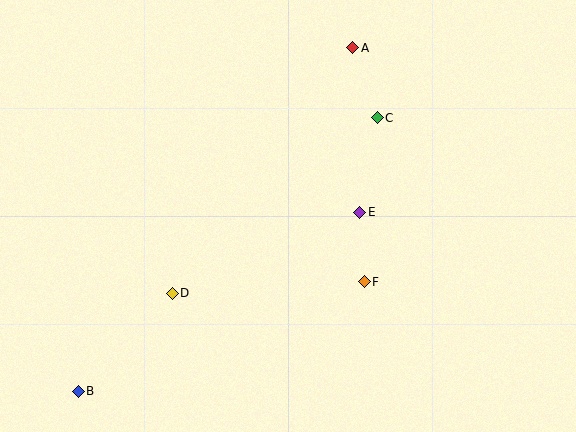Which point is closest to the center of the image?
Point E at (360, 212) is closest to the center.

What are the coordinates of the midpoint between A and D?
The midpoint between A and D is at (262, 170).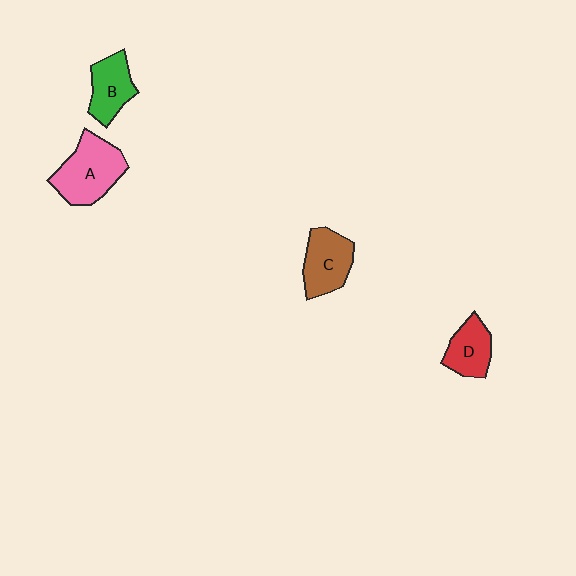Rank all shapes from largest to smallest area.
From largest to smallest: A (pink), C (brown), B (green), D (red).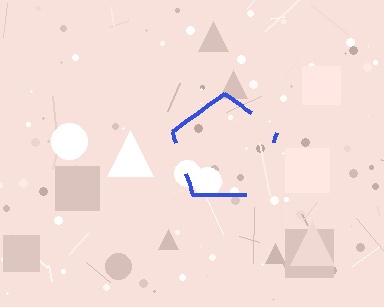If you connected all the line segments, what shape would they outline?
They would outline a pentagon.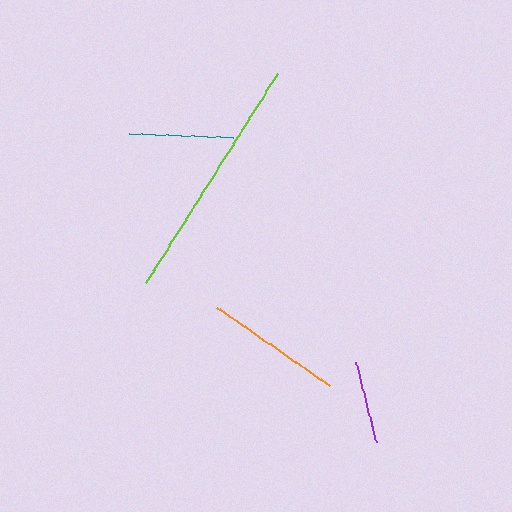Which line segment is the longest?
The lime line is the longest at approximately 247 pixels.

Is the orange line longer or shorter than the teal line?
The orange line is longer than the teal line.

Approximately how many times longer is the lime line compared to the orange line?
The lime line is approximately 1.8 times the length of the orange line.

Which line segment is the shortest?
The purple line is the shortest at approximately 83 pixels.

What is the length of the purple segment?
The purple segment is approximately 83 pixels long.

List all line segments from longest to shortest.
From longest to shortest: lime, orange, teal, purple.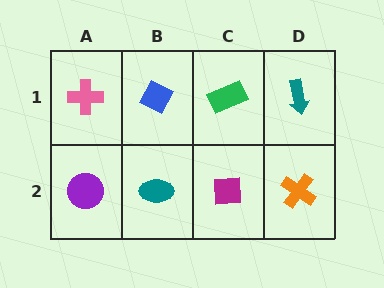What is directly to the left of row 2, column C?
A teal ellipse.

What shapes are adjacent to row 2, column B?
A blue diamond (row 1, column B), a purple circle (row 2, column A), a magenta square (row 2, column C).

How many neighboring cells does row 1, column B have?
3.